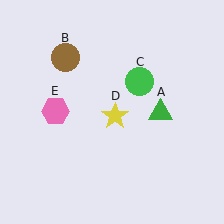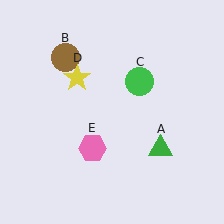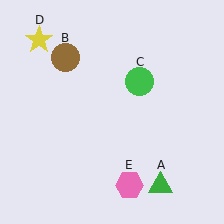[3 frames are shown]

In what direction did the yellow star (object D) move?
The yellow star (object D) moved up and to the left.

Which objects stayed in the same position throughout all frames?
Brown circle (object B) and green circle (object C) remained stationary.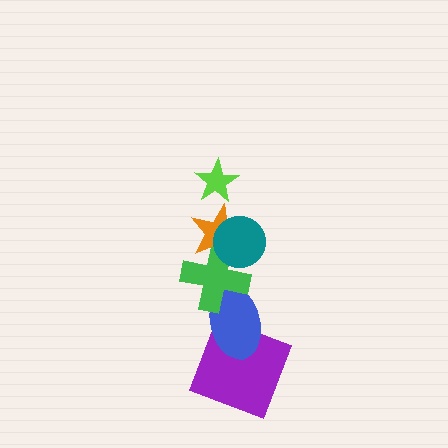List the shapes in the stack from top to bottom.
From top to bottom: the lime star, the teal circle, the orange star, the green cross, the blue ellipse, the purple square.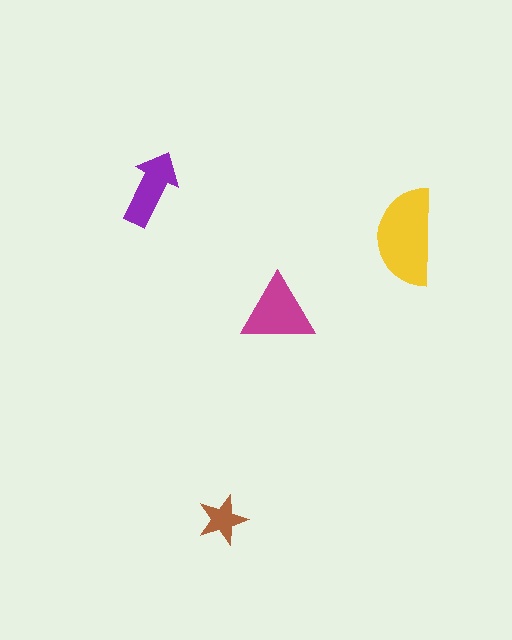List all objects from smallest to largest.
The brown star, the purple arrow, the magenta triangle, the yellow semicircle.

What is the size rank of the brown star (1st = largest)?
4th.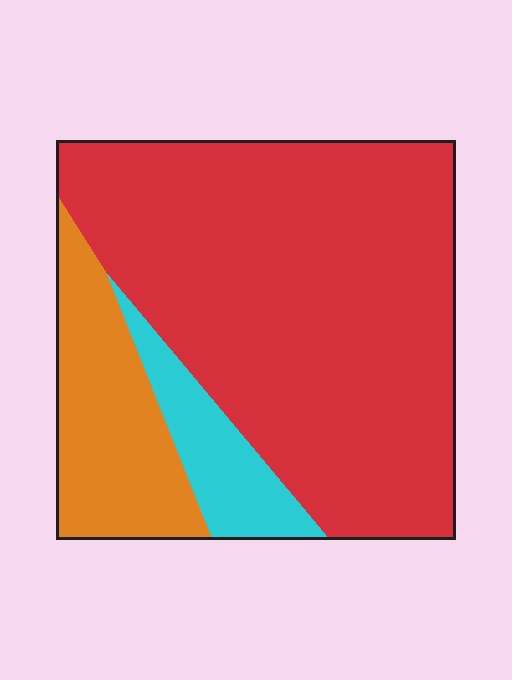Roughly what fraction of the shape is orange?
Orange takes up about one fifth (1/5) of the shape.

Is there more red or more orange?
Red.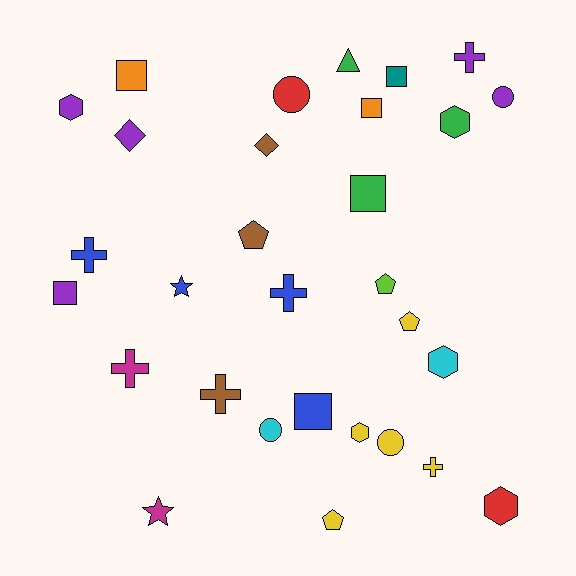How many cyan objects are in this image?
There are 2 cyan objects.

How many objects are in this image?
There are 30 objects.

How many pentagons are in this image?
There are 4 pentagons.